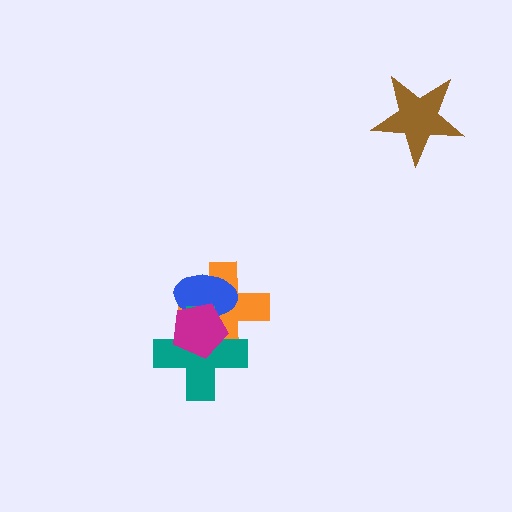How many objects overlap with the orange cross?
3 objects overlap with the orange cross.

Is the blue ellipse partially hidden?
Yes, it is partially covered by another shape.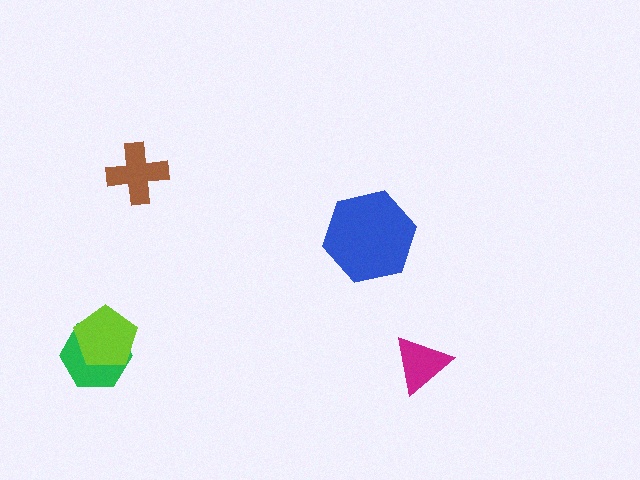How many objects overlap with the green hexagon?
1 object overlaps with the green hexagon.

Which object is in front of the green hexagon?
The lime pentagon is in front of the green hexagon.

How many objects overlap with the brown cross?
0 objects overlap with the brown cross.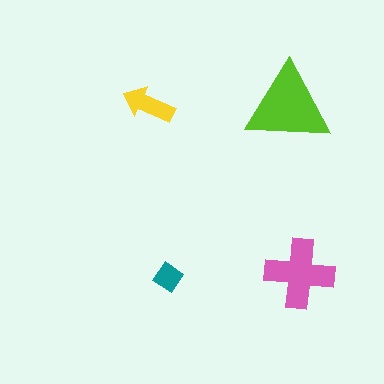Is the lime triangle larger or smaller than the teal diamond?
Larger.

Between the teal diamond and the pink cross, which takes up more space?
The pink cross.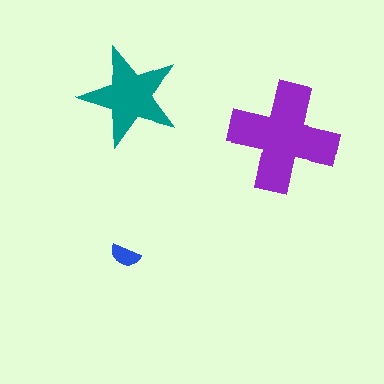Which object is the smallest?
The blue semicircle.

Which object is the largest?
The purple cross.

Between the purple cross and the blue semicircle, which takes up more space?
The purple cross.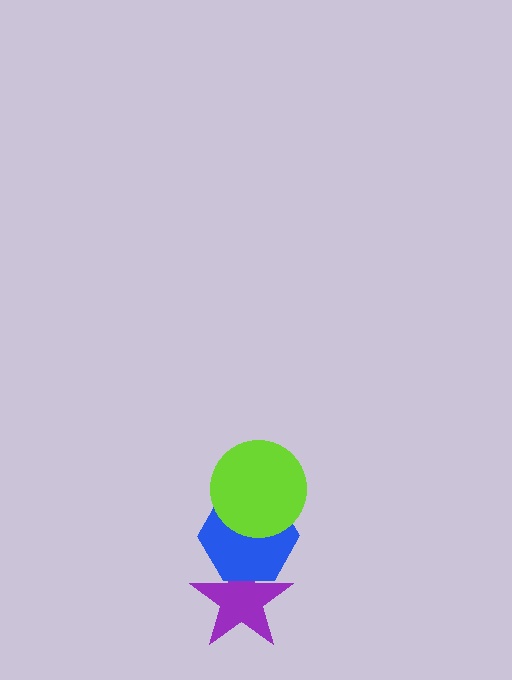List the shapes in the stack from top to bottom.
From top to bottom: the lime circle, the blue hexagon, the purple star.